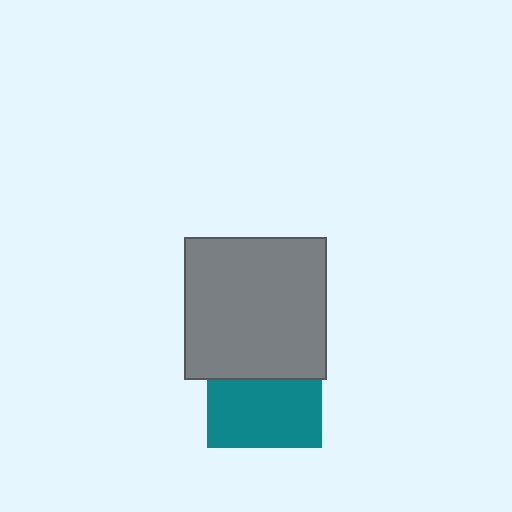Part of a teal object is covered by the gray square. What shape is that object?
It is a square.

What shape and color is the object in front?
The object in front is a gray square.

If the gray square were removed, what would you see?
You would see the complete teal square.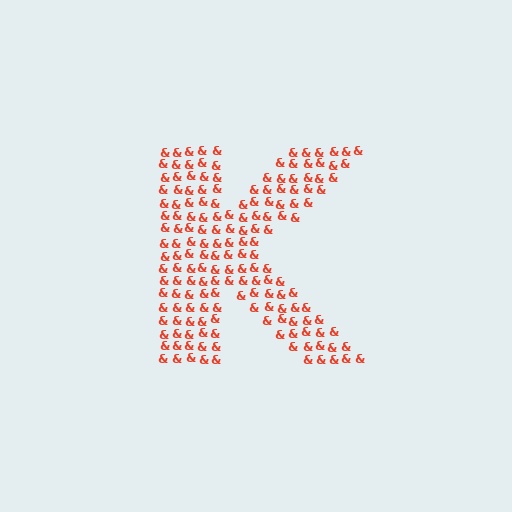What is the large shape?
The large shape is the letter K.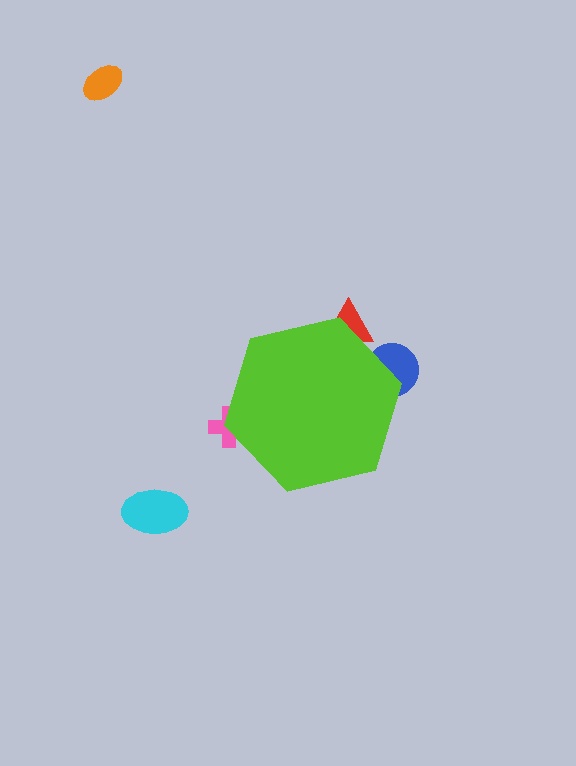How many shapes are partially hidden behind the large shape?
3 shapes are partially hidden.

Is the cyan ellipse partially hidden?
No, the cyan ellipse is fully visible.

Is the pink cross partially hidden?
Yes, the pink cross is partially hidden behind the lime hexagon.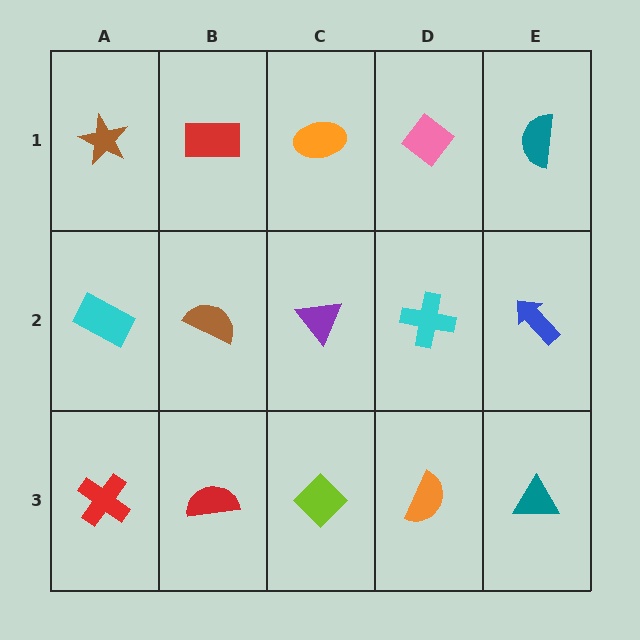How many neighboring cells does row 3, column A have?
2.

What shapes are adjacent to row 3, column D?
A cyan cross (row 2, column D), a lime diamond (row 3, column C), a teal triangle (row 3, column E).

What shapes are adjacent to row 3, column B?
A brown semicircle (row 2, column B), a red cross (row 3, column A), a lime diamond (row 3, column C).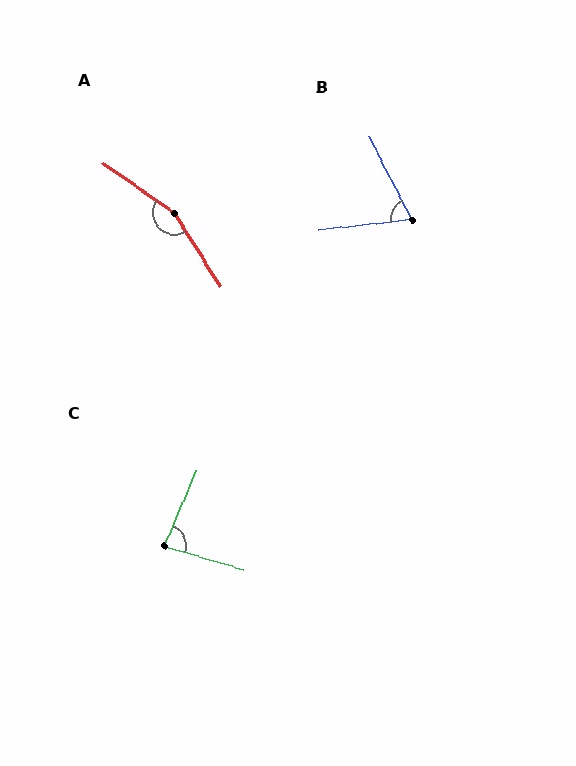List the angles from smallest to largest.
B (70°), C (84°), A (157°).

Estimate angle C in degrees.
Approximately 84 degrees.